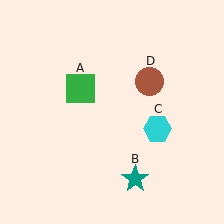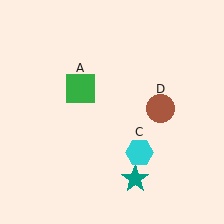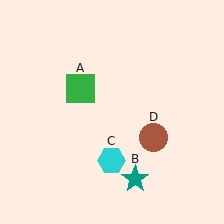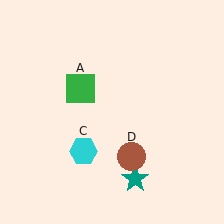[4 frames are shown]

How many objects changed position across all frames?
2 objects changed position: cyan hexagon (object C), brown circle (object D).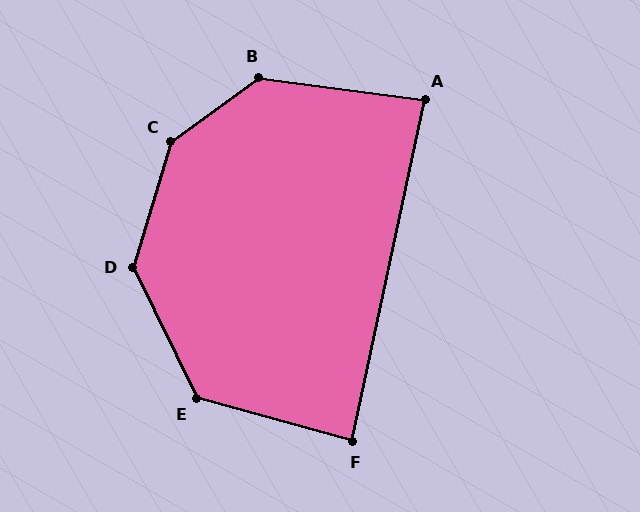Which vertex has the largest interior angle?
C, at approximately 143 degrees.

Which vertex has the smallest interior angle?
A, at approximately 85 degrees.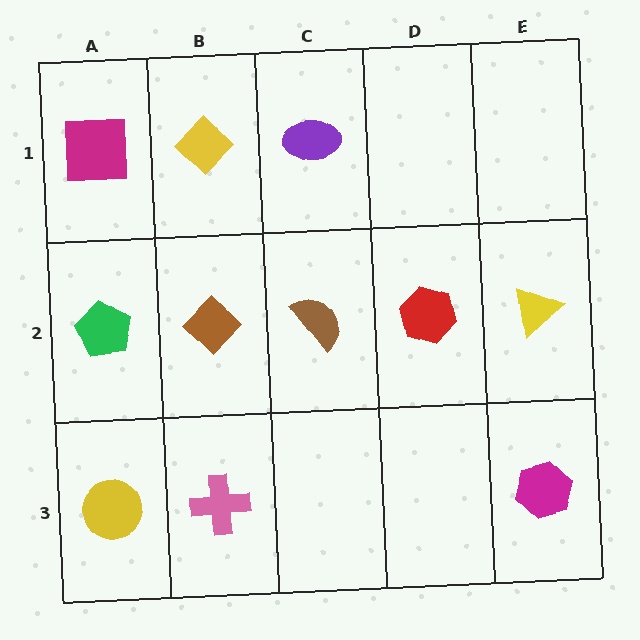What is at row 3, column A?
A yellow circle.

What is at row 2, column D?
A red hexagon.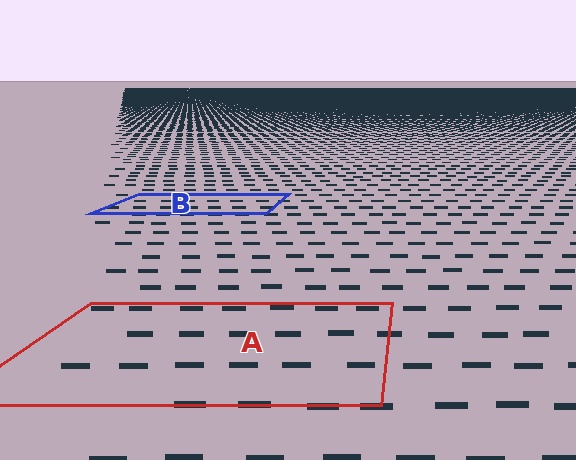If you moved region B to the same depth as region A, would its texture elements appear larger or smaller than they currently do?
They would appear larger. At a closer depth, the same texture elements are projected at a bigger on-screen size.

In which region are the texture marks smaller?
The texture marks are smaller in region B, because it is farther away.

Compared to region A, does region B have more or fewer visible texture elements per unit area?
Region B has more texture elements per unit area — they are packed more densely because it is farther away.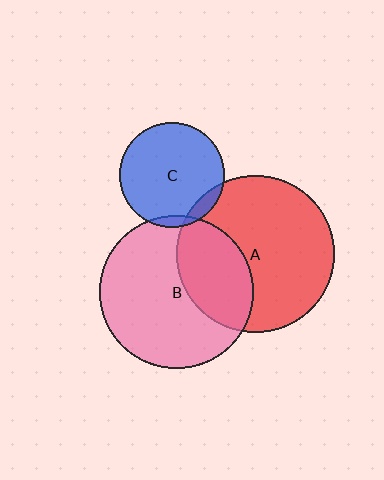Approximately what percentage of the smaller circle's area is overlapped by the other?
Approximately 35%.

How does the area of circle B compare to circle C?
Approximately 2.1 times.